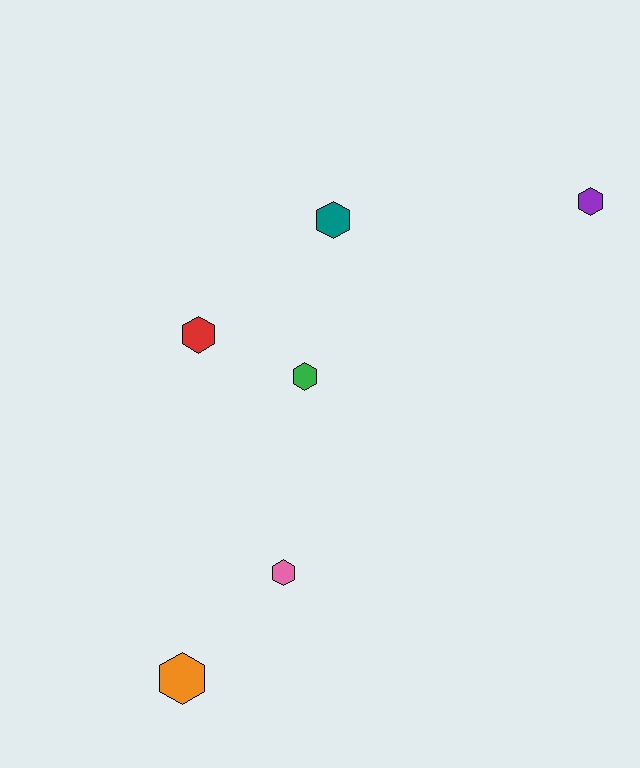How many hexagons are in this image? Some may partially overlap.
There are 6 hexagons.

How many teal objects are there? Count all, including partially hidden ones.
There is 1 teal object.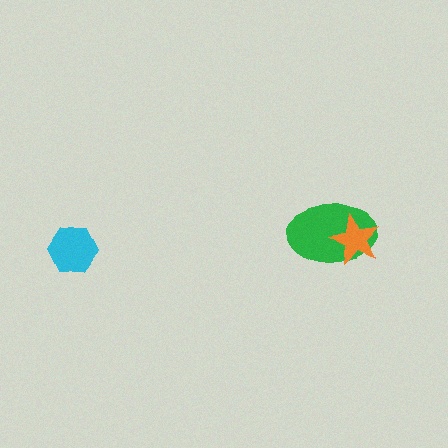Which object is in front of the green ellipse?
The orange star is in front of the green ellipse.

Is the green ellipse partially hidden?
Yes, it is partially covered by another shape.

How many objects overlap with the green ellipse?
1 object overlaps with the green ellipse.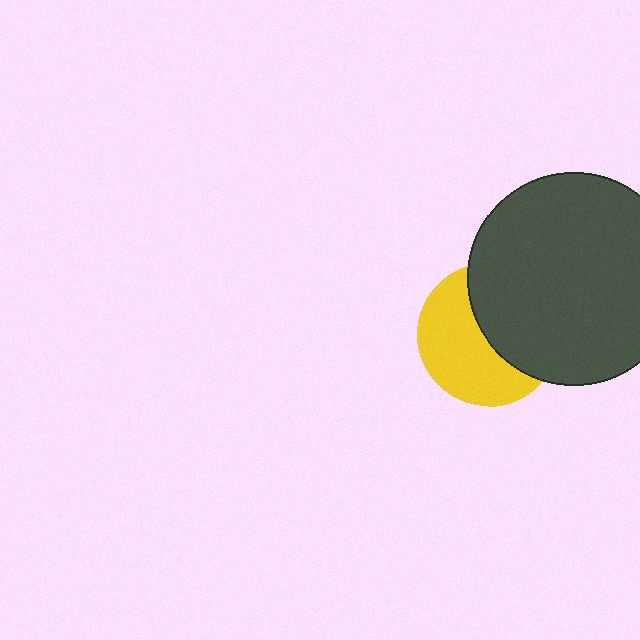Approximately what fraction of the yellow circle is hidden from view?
Roughly 47% of the yellow circle is hidden behind the dark gray circle.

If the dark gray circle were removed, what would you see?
You would see the complete yellow circle.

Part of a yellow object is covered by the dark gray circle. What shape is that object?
It is a circle.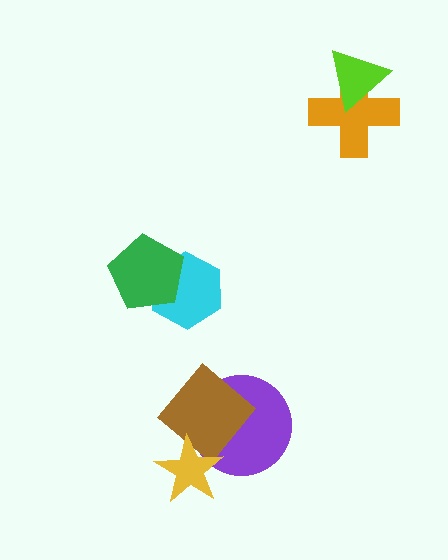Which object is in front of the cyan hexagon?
The green pentagon is in front of the cyan hexagon.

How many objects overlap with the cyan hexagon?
1 object overlaps with the cyan hexagon.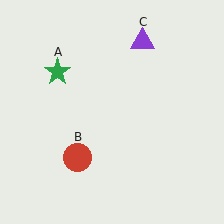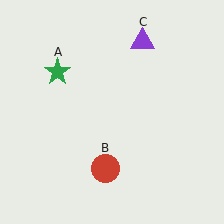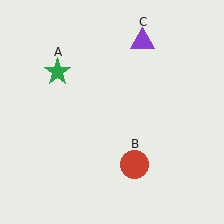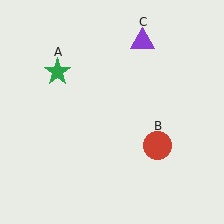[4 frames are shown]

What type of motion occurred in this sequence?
The red circle (object B) rotated counterclockwise around the center of the scene.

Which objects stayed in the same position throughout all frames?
Green star (object A) and purple triangle (object C) remained stationary.